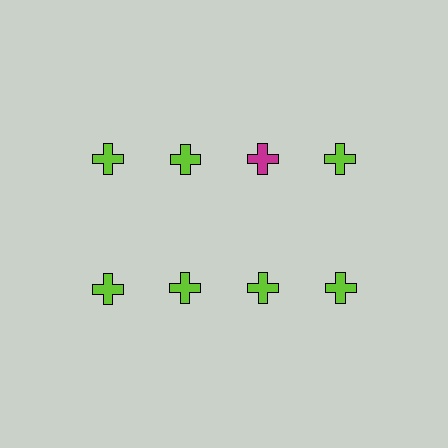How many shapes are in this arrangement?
There are 8 shapes arranged in a grid pattern.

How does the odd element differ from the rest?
It has a different color: magenta instead of lime.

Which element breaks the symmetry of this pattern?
The magenta cross in the top row, center column breaks the symmetry. All other shapes are lime crosses.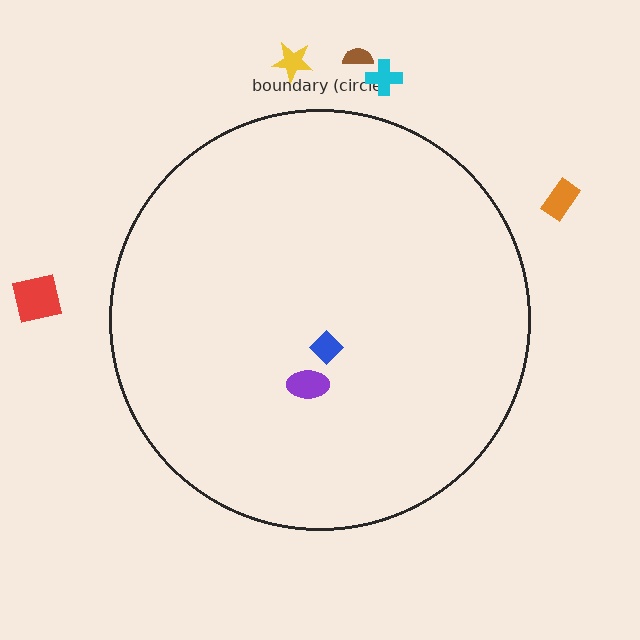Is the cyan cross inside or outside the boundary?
Outside.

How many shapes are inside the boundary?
2 inside, 5 outside.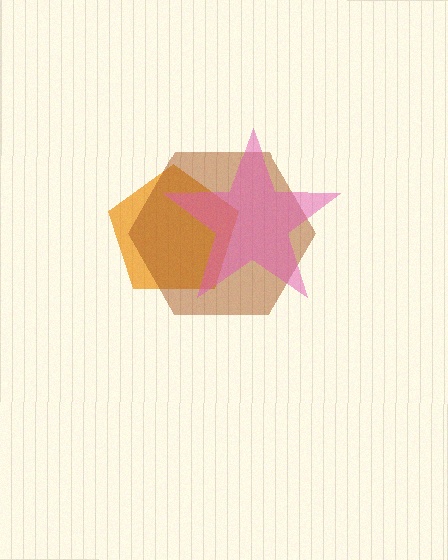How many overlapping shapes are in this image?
There are 3 overlapping shapes in the image.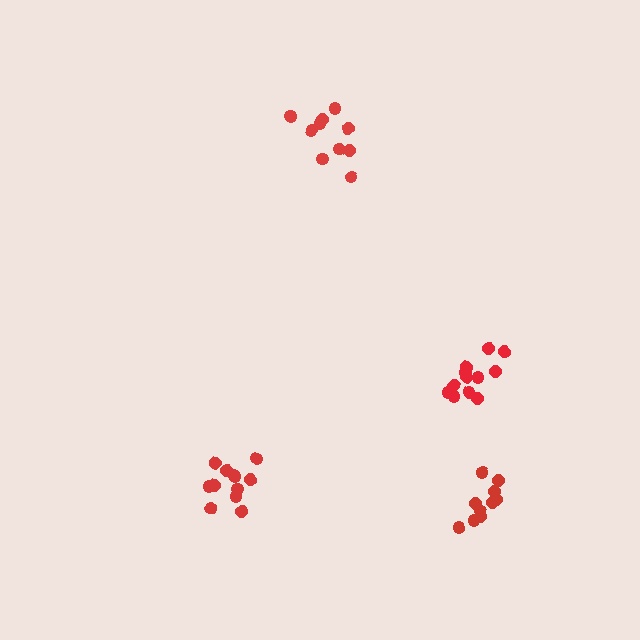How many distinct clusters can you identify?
There are 4 distinct clusters.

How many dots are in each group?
Group 1: 12 dots, Group 2: 11 dots, Group 3: 10 dots, Group 4: 12 dots (45 total).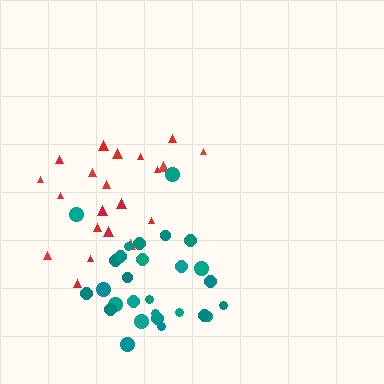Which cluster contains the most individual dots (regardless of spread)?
Teal (28).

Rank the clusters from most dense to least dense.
teal, red.